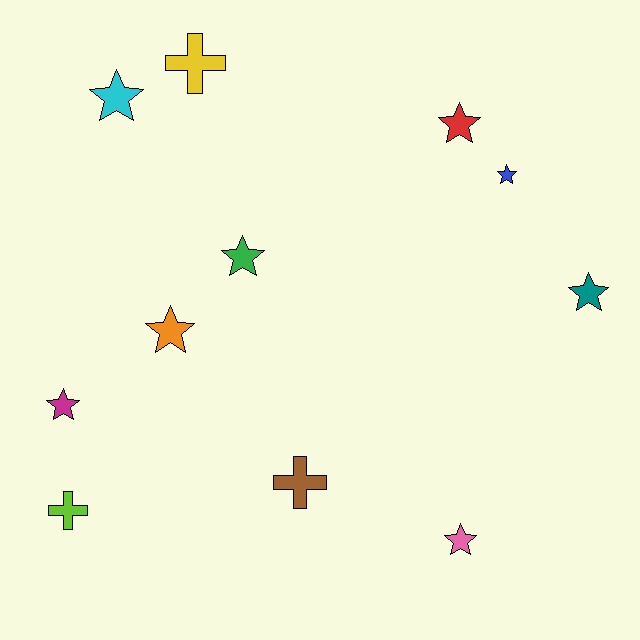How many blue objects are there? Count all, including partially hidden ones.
There is 1 blue object.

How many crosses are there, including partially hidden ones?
There are 3 crosses.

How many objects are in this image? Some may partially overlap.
There are 11 objects.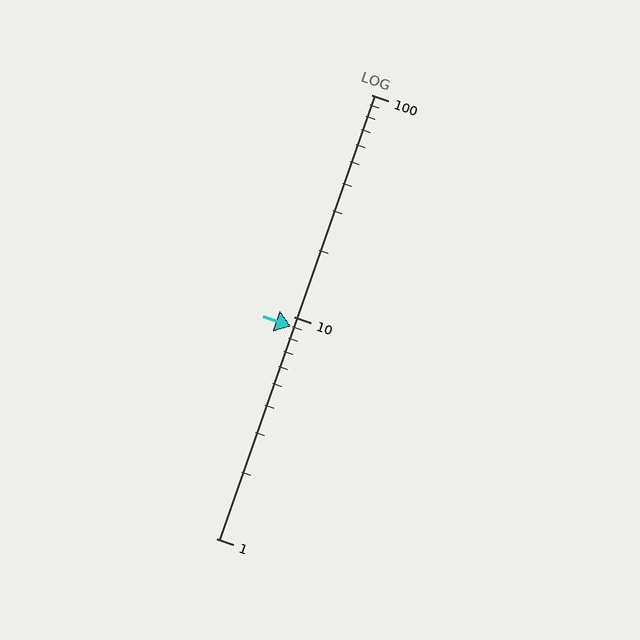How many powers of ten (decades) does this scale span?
The scale spans 2 decades, from 1 to 100.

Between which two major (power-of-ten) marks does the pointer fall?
The pointer is between 1 and 10.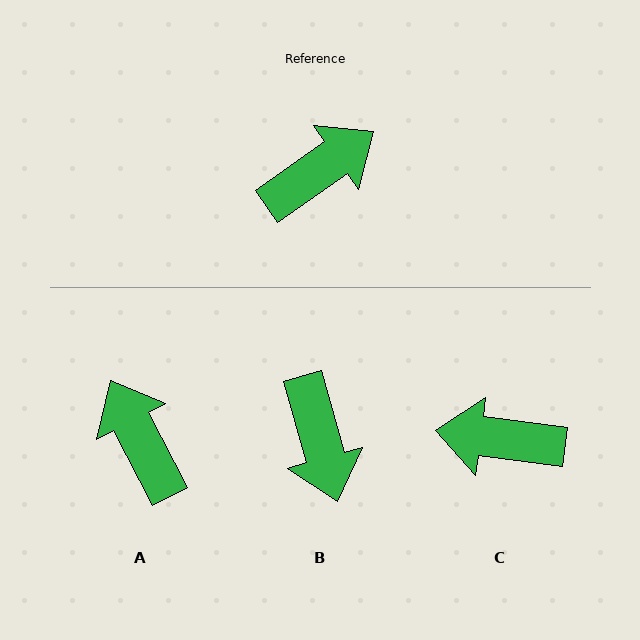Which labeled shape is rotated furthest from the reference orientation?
C, about 138 degrees away.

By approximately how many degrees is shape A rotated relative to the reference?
Approximately 82 degrees counter-clockwise.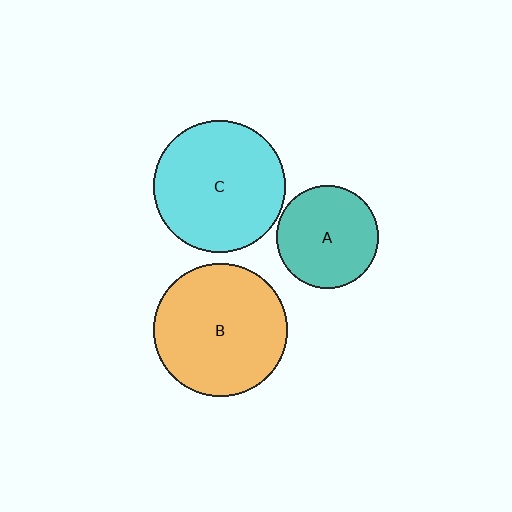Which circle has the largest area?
Circle B (orange).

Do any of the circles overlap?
No, none of the circles overlap.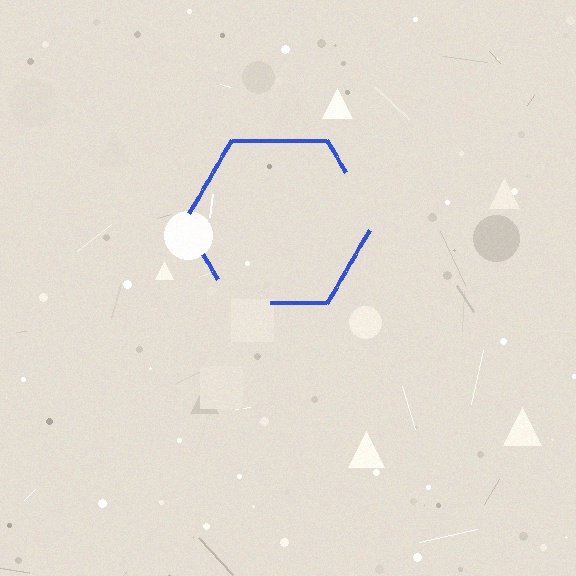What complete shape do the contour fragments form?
The contour fragments form a hexagon.